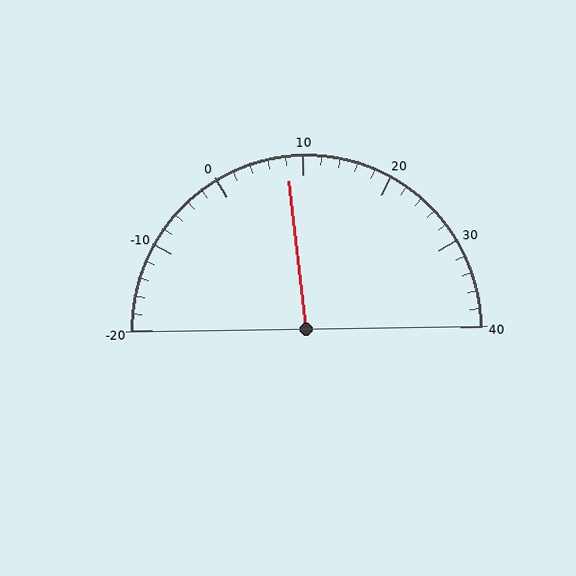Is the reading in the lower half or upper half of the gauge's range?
The reading is in the lower half of the range (-20 to 40).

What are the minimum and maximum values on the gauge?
The gauge ranges from -20 to 40.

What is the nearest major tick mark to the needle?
The nearest major tick mark is 10.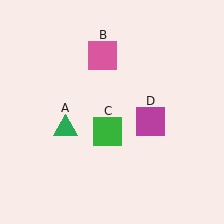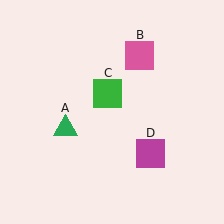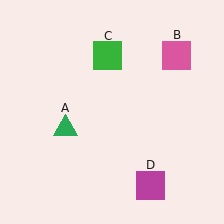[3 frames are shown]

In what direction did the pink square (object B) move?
The pink square (object B) moved right.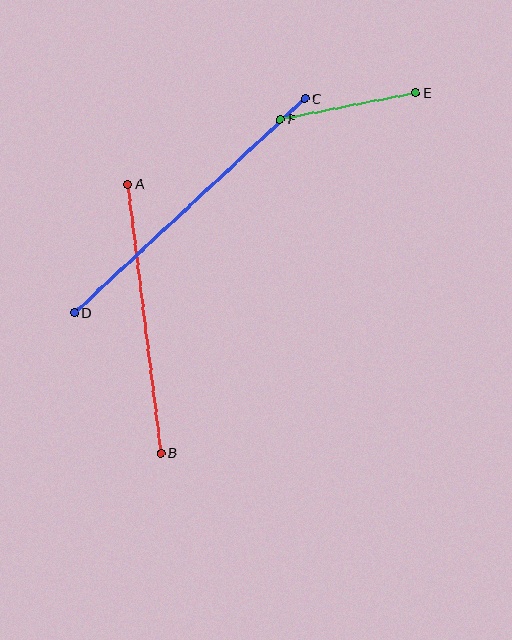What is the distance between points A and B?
The distance is approximately 271 pixels.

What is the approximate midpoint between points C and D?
The midpoint is at approximately (190, 205) pixels.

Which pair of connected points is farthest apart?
Points C and D are farthest apart.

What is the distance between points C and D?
The distance is approximately 315 pixels.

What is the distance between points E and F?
The distance is approximately 138 pixels.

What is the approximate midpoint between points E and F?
The midpoint is at approximately (348, 106) pixels.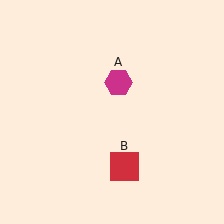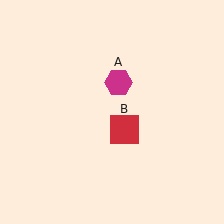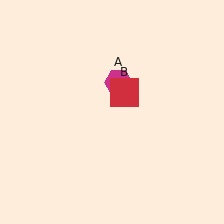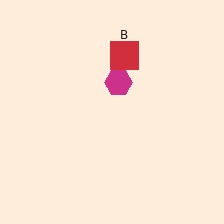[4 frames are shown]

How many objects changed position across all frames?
1 object changed position: red square (object B).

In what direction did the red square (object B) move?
The red square (object B) moved up.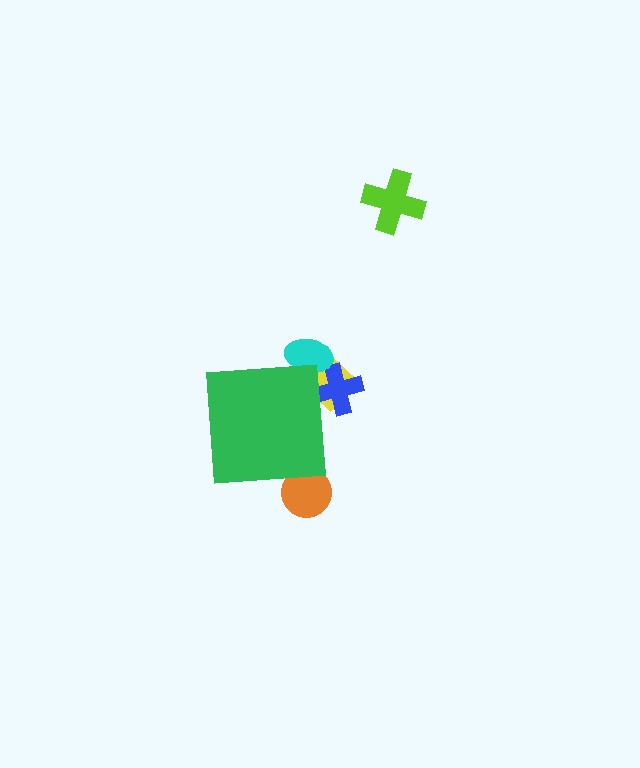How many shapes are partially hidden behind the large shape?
4 shapes are partially hidden.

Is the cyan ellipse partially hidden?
Yes, the cyan ellipse is partially hidden behind the green square.